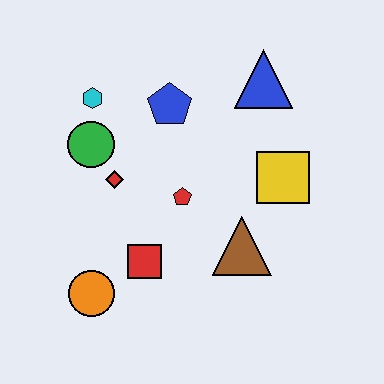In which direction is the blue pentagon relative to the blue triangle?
The blue pentagon is to the left of the blue triangle.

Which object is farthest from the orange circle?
The blue triangle is farthest from the orange circle.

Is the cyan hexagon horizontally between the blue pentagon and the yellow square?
No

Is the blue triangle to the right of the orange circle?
Yes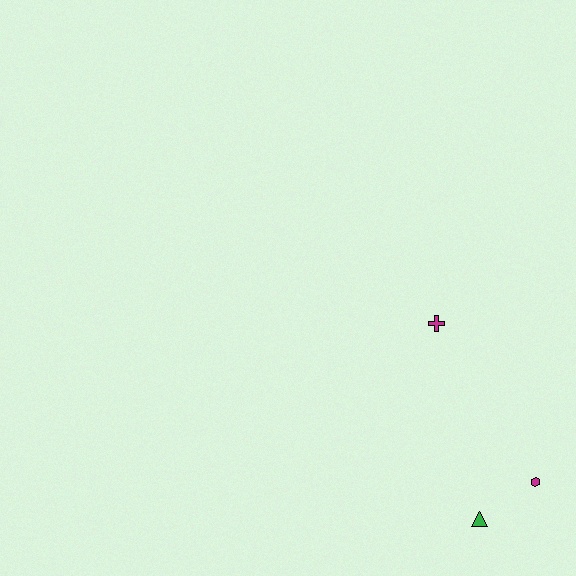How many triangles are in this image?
There is 1 triangle.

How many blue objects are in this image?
There are no blue objects.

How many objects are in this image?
There are 3 objects.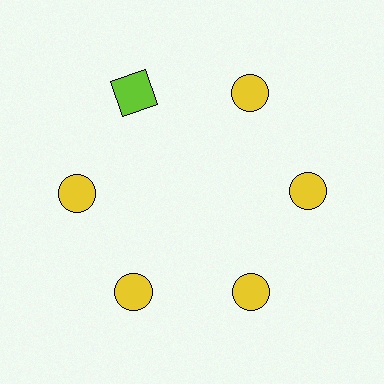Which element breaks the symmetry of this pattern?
The lime square at roughly the 11 o'clock position breaks the symmetry. All other shapes are yellow circles.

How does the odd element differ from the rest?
It differs in both color (lime instead of yellow) and shape (square instead of circle).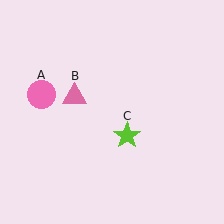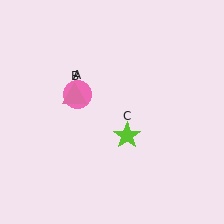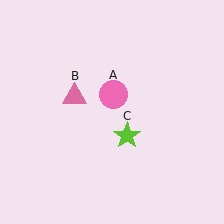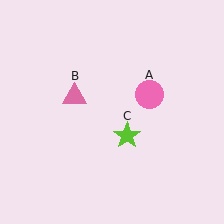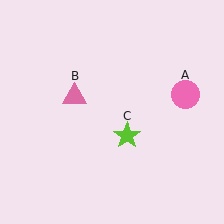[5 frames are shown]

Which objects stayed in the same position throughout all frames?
Pink triangle (object B) and lime star (object C) remained stationary.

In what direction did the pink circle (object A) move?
The pink circle (object A) moved right.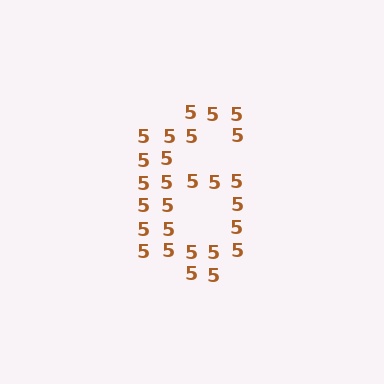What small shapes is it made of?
It is made of small digit 5's.